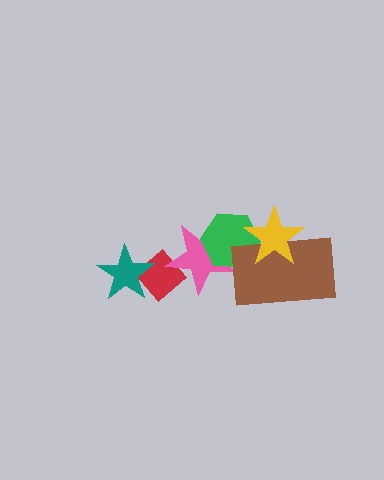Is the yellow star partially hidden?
No, no other shape covers it.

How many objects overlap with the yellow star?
2 objects overlap with the yellow star.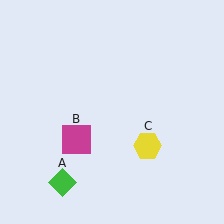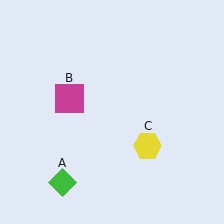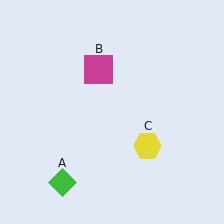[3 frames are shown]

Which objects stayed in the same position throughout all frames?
Green diamond (object A) and yellow hexagon (object C) remained stationary.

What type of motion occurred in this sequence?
The magenta square (object B) rotated clockwise around the center of the scene.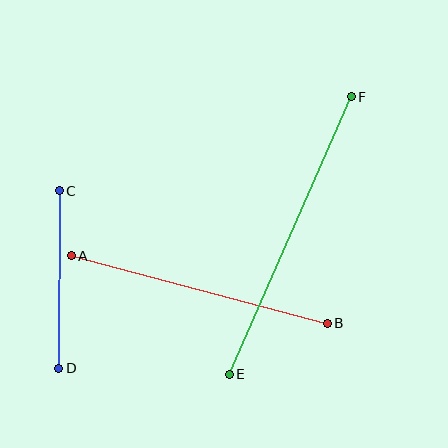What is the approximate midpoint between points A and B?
The midpoint is at approximately (199, 289) pixels.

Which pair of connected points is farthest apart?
Points E and F are farthest apart.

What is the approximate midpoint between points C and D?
The midpoint is at approximately (59, 280) pixels.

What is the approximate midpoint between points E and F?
The midpoint is at approximately (290, 236) pixels.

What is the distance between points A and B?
The distance is approximately 264 pixels.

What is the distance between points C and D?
The distance is approximately 177 pixels.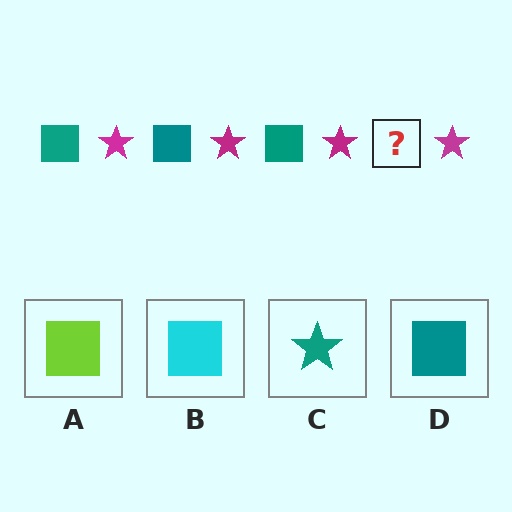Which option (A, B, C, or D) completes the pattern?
D.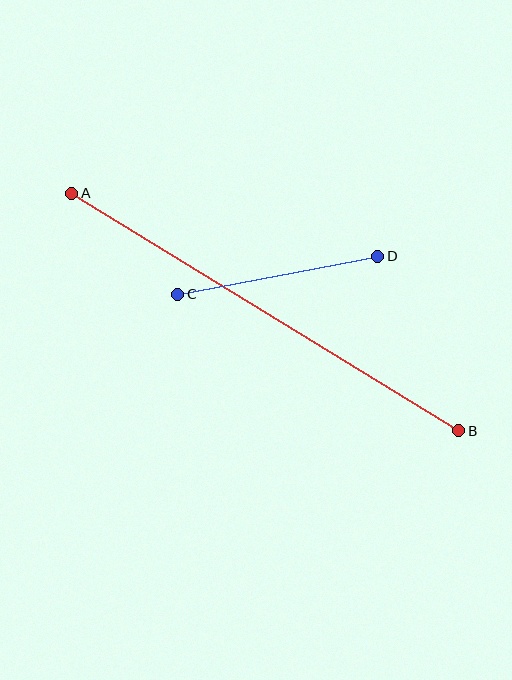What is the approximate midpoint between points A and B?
The midpoint is at approximately (265, 312) pixels.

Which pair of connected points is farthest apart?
Points A and B are farthest apart.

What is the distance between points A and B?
The distance is approximately 454 pixels.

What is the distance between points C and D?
The distance is approximately 204 pixels.